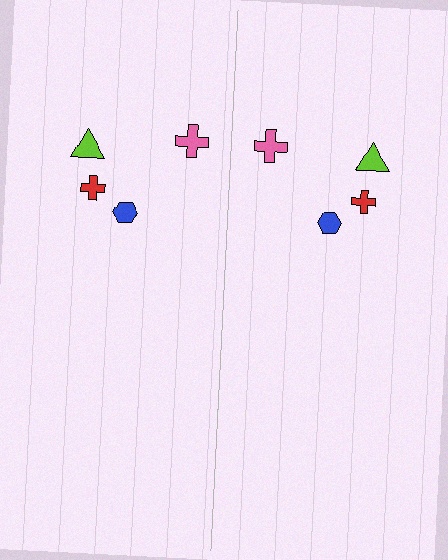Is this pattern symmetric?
Yes, this pattern has bilateral (reflection) symmetry.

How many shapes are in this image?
There are 8 shapes in this image.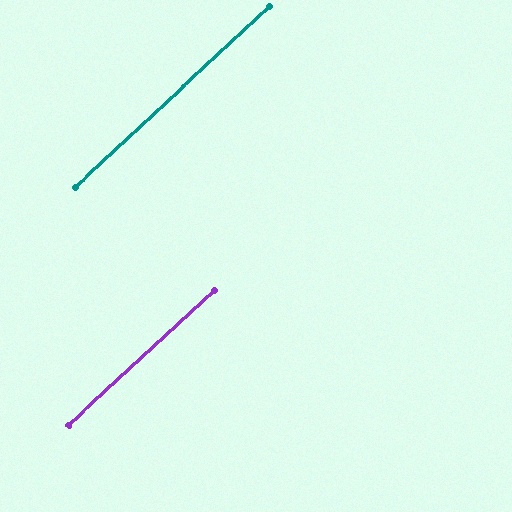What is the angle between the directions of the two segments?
Approximately 0 degrees.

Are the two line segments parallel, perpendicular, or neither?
Parallel — their directions differ by only 0.2°.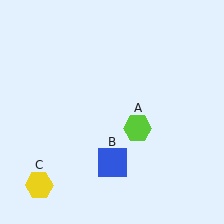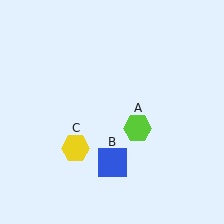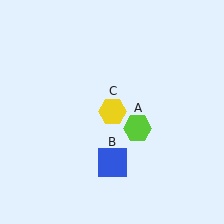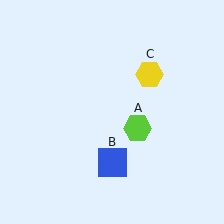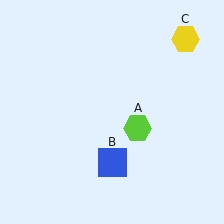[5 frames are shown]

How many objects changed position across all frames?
1 object changed position: yellow hexagon (object C).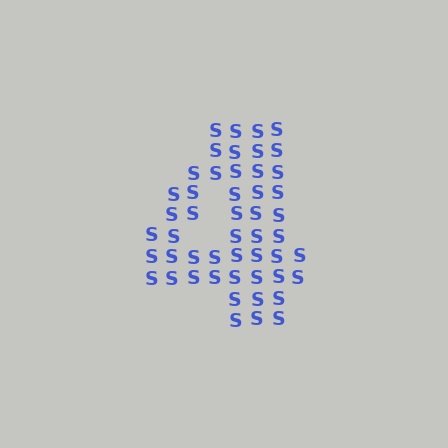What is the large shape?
The large shape is the digit 4.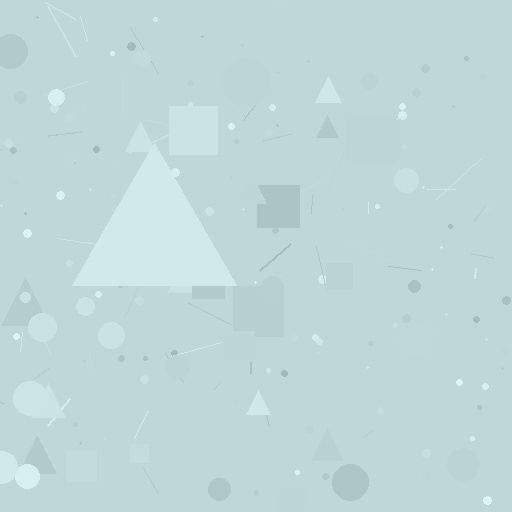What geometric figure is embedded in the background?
A triangle is embedded in the background.